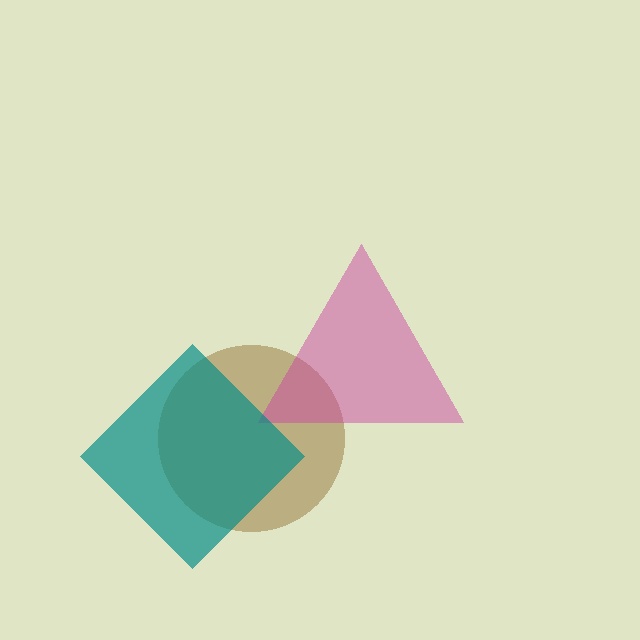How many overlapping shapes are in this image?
There are 3 overlapping shapes in the image.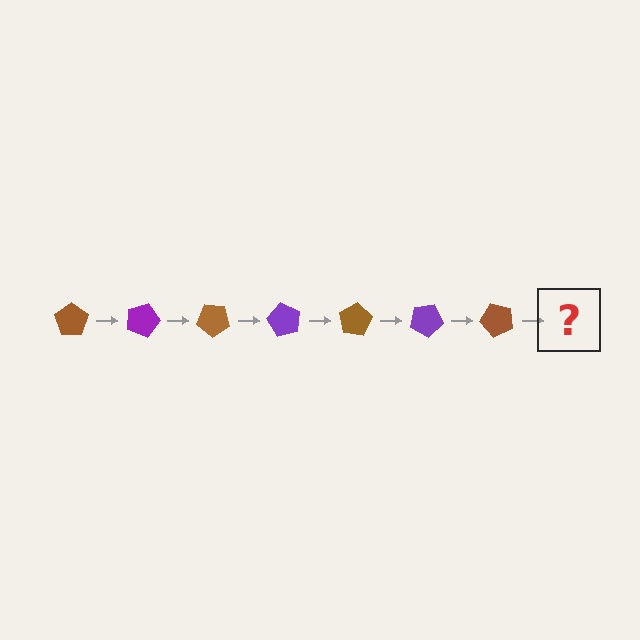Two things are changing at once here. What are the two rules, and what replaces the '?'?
The two rules are that it rotates 20 degrees each step and the color cycles through brown and purple. The '?' should be a purple pentagon, rotated 140 degrees from the start.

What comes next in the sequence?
The next element should be a purple pentagon, rotated 140 degrees from the start.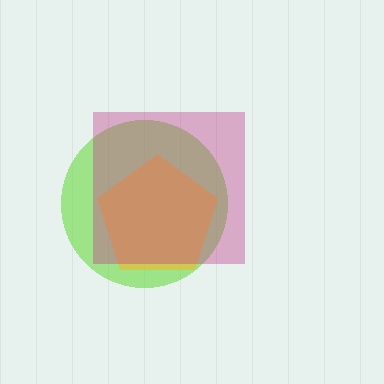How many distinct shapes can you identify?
There are 3 distinct shapes: a lime circle, a yellow pentagon, a magenta square.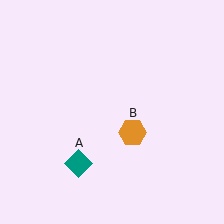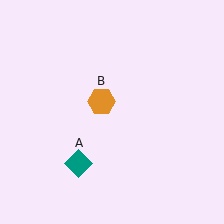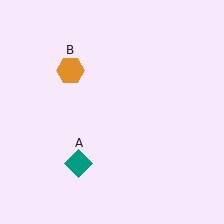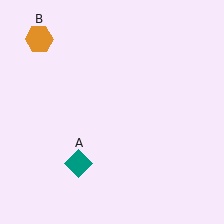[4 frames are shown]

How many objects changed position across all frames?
1 object changed position: orange hexagon (object B).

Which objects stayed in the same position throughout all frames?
Teal diamond (object A) remained stationary.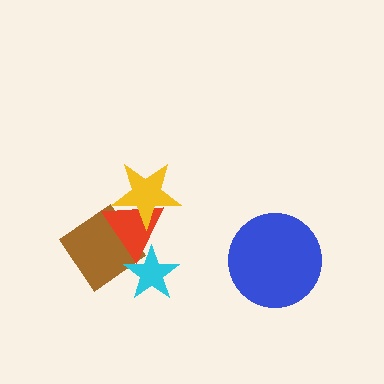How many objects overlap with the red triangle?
3 objects overlap with the red triangle.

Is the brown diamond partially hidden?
Yes, it is partially covered by another shape.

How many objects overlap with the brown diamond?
3 objects overlap with the brown diamond.